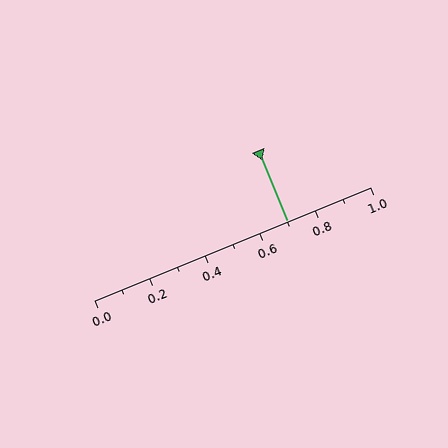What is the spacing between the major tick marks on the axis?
The major ticks are spaced 0.2 apart.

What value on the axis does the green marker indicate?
The marker indicates approximately 0.7.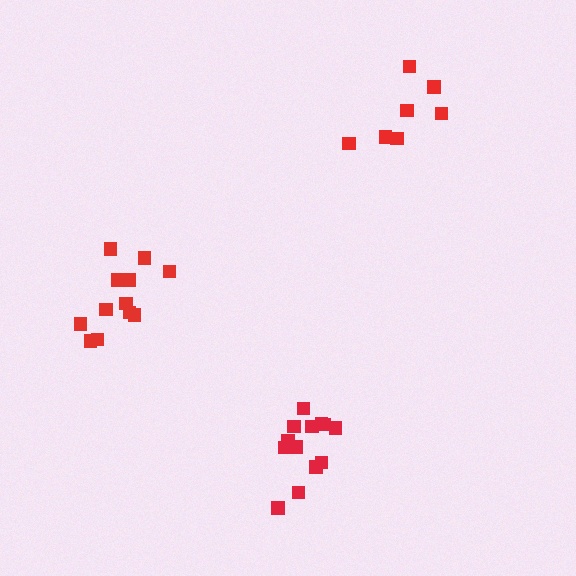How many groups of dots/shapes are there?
There are 3 groups.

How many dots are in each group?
Group 1: 7 dots, Group 2: 13 dots, Group 3: 12 dots (32 total).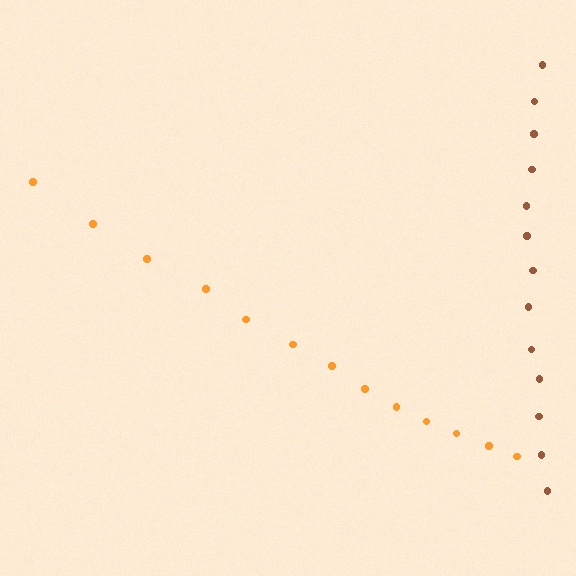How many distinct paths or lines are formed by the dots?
There are 2 distinct paths.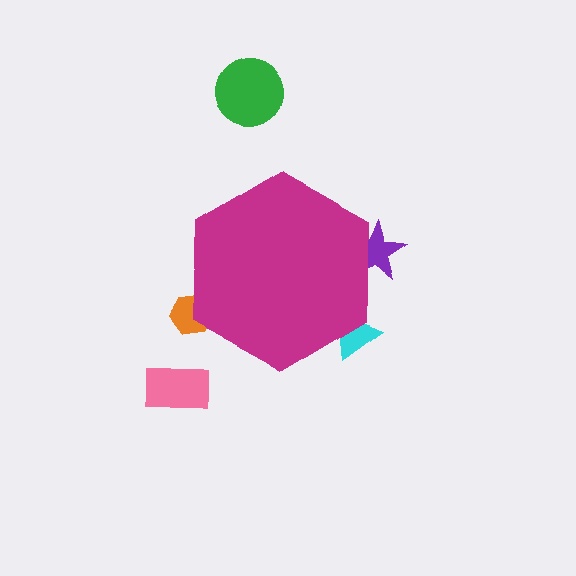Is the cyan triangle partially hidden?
Yes, the cyan triangle is partially hidden behind the magenta hexagon.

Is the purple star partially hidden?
Yes, the purple star is partially hidden behind the magenta hexagon.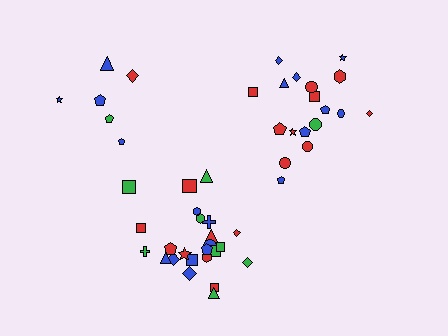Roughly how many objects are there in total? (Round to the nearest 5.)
Roughly 50 objects in total.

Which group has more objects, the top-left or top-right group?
The top-right group.